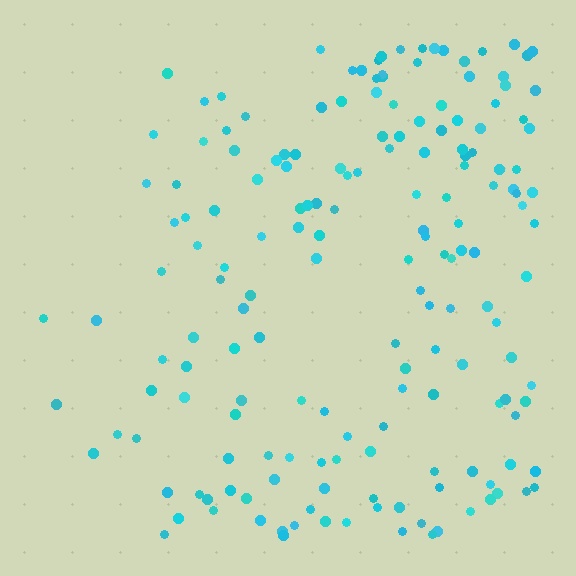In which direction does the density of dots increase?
From left to right, with the right side densest.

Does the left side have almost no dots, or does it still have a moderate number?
Still a moderate number, just noticeably fewer than the right.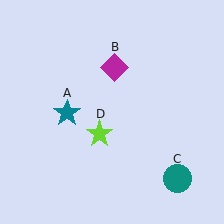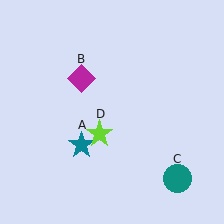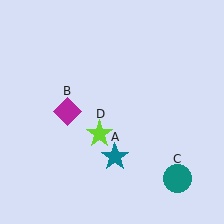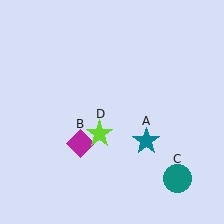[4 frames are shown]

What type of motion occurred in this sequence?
The teal star (object A), magenta diamond (object B) rotated counterclockwise around the center of the scene.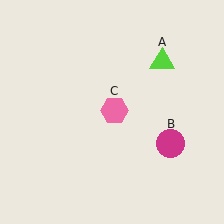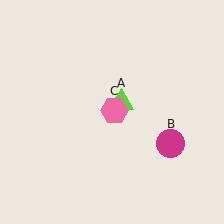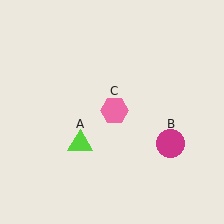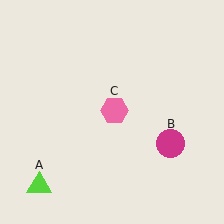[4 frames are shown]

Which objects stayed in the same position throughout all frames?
Magenta circle (object B) and pink hexagon (object C) remained stationary.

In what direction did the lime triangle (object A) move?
The lime triangle (object A) moved down and to the left.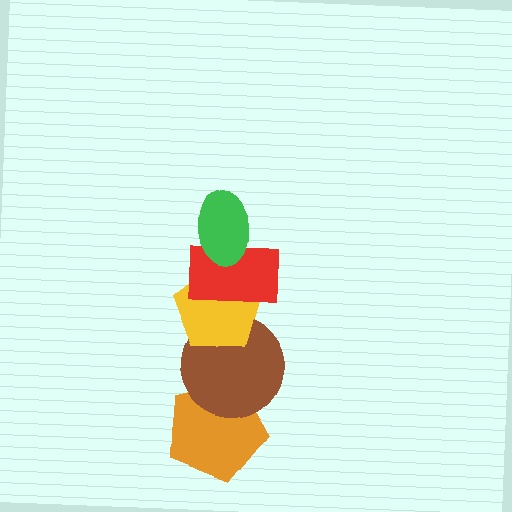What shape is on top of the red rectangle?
The green ellipse is on top of the red rectangle.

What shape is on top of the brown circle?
The yellow pentagon is on top of the brown circle.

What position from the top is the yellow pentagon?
The yellow pentagon is 3rd from the top.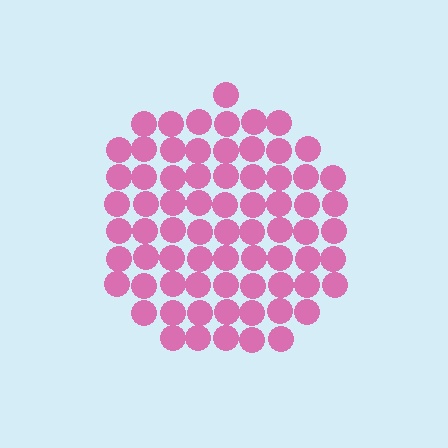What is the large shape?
The large shape is a circle.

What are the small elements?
The small elements are circles.